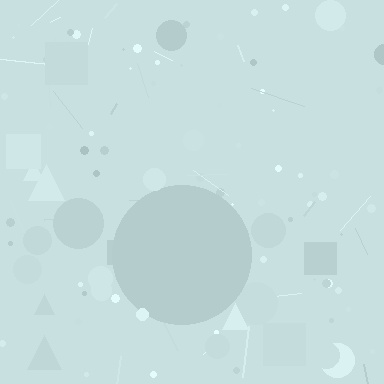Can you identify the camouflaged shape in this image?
The camouflaged shape is a circle.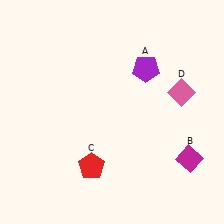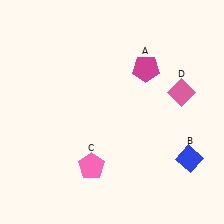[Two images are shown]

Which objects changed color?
A changed from purple to magenta. B changed from magenta to blue. C changed from red to pink.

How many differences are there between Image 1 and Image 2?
There are 3 differences between the two images.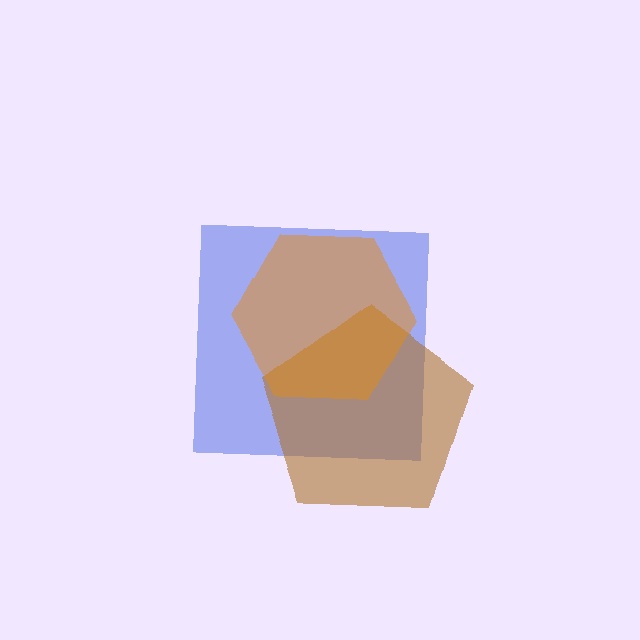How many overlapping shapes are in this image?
There are 3 overlapping shapes in the image.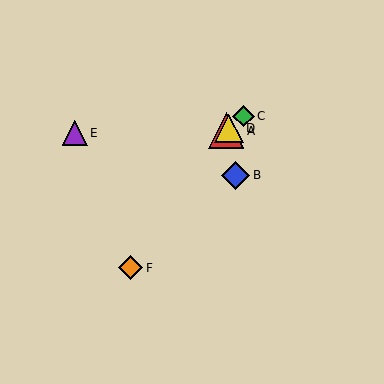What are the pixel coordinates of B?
Object B is at (235, 175).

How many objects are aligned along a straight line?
3 objects (A, C, D) are aligned along a straight line.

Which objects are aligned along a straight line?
Objects A, C, D are aligned along a straight line.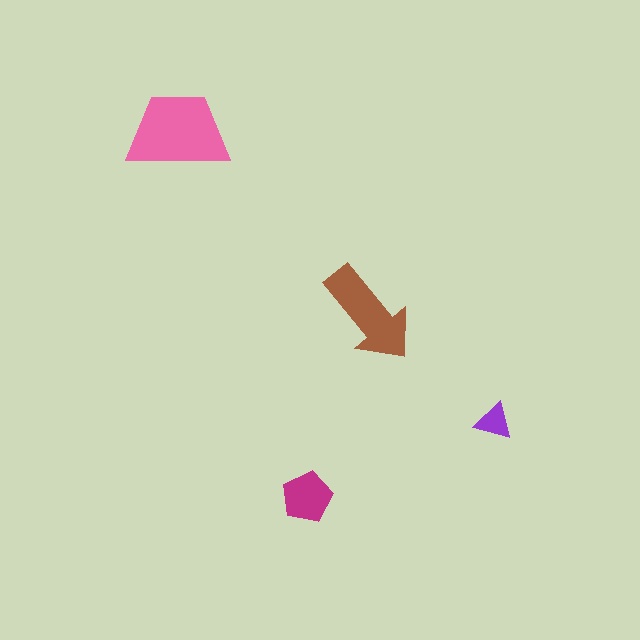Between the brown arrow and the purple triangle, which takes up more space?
The brown arrow.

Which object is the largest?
The pink trapezoid.